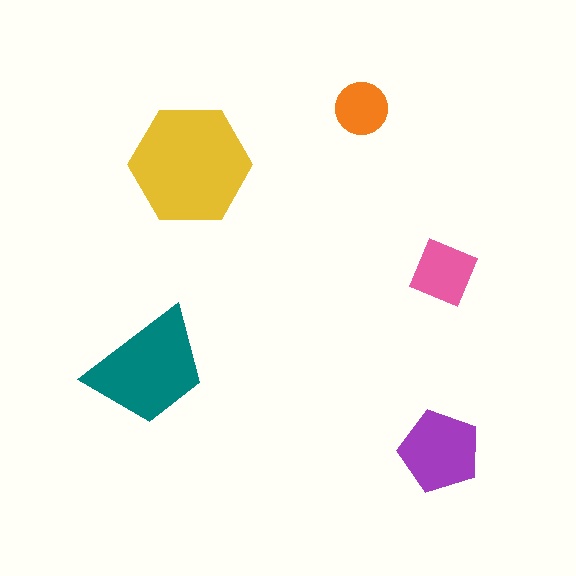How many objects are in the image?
There are 5 objects in the image.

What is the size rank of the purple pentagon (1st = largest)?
3rd.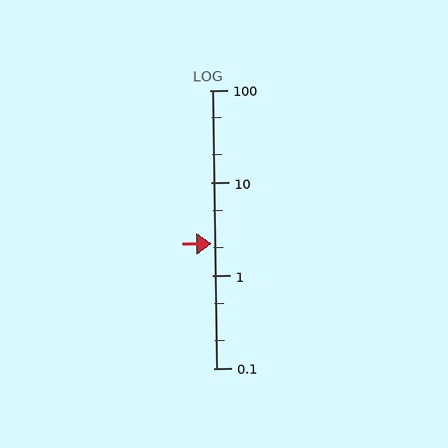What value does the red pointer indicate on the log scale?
The pointer indicates approximately 2.2.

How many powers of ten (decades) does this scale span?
The scale spans 3 decades, from 0.1 to 100.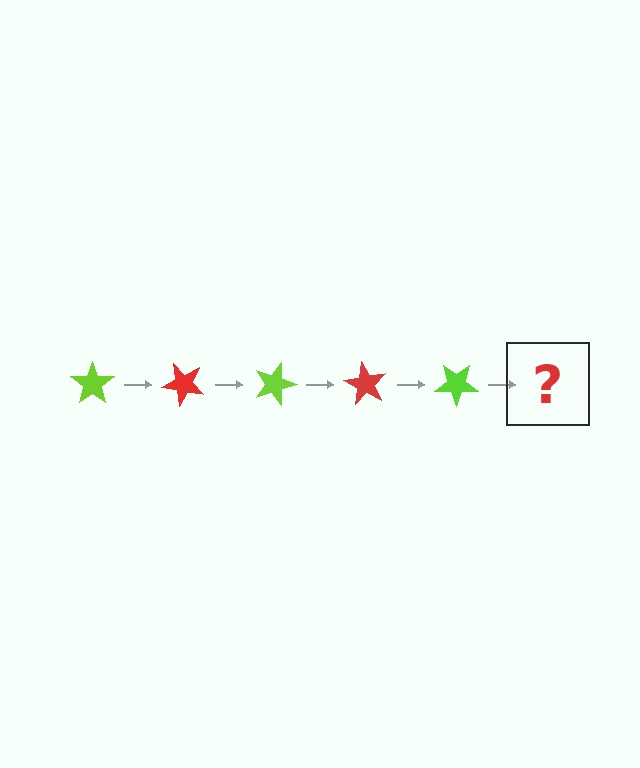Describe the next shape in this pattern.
It should be a red star, rotated 225 degrees from the start.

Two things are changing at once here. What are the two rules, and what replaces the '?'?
The two rules are that it rotates 45 degrees each step and the color cycles through lime and red. The '?' should be a red star, rotated 225 degrees from the start.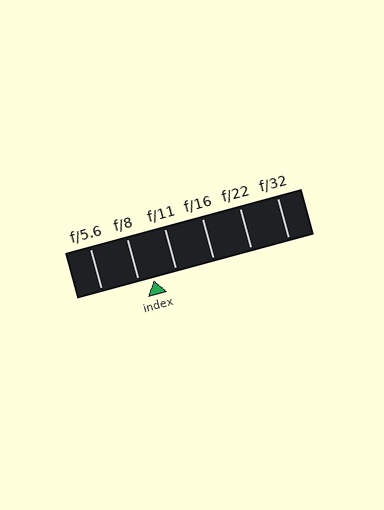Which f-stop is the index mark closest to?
The index mark is closest to f/8.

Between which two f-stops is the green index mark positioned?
The index mark is between f/8 and f/11.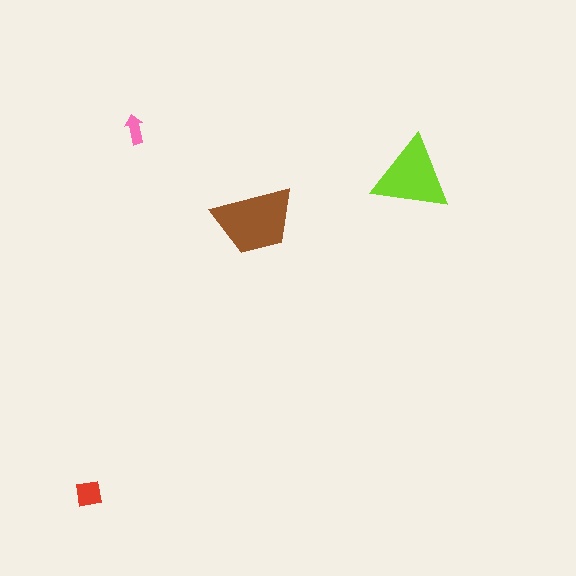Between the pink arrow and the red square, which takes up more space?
The red square.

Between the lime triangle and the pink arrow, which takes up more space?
The lime triangle.